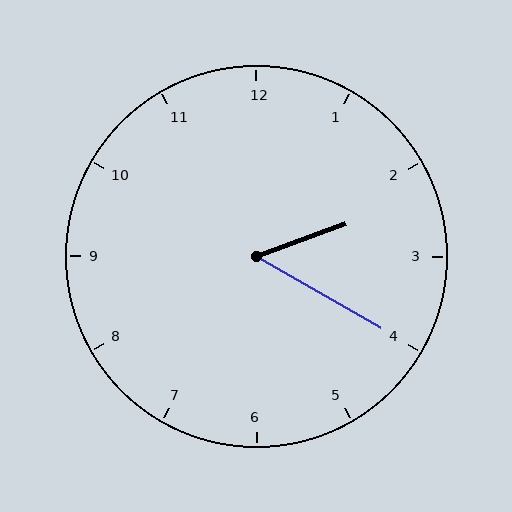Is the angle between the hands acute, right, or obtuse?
It is acute.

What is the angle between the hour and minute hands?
Approximately 50 degrees.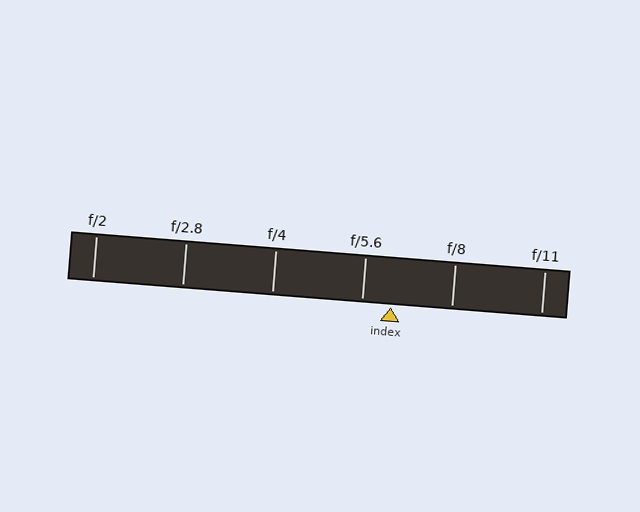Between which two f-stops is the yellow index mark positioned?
The index mark is between f/5.6 and f/8.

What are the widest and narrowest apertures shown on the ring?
The widest aperture shown is f/2 and the narrowest is f/11.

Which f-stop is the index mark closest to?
The index mark is closest to f/5.6.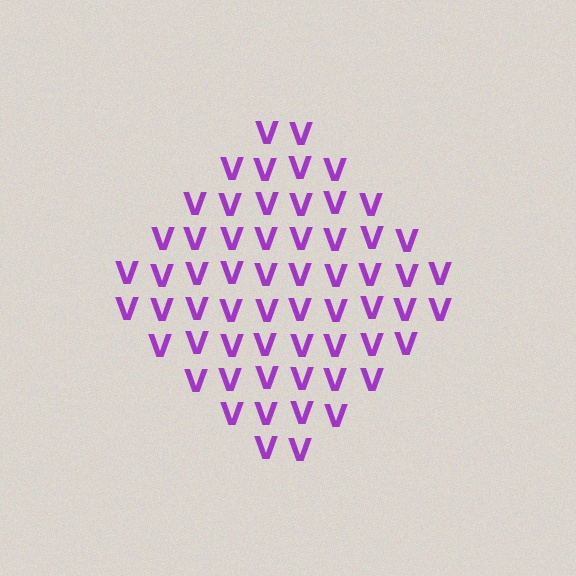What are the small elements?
The small elements are letter V's.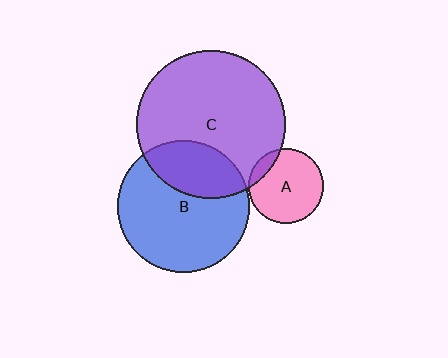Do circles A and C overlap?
Yes.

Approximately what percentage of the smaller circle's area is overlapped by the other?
Approximately 10%.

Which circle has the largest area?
Circle C (purple).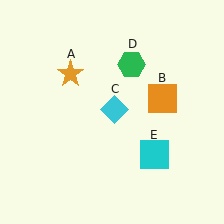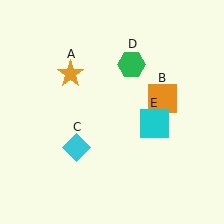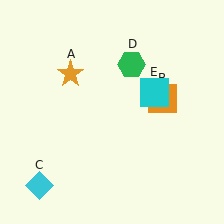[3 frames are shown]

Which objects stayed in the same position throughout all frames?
Orange star (object A) and orange square (object B) and green hexagon (object D) remained stationary.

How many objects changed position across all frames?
2 objects changed position: cyan diamond (object C), cyan square (object E).